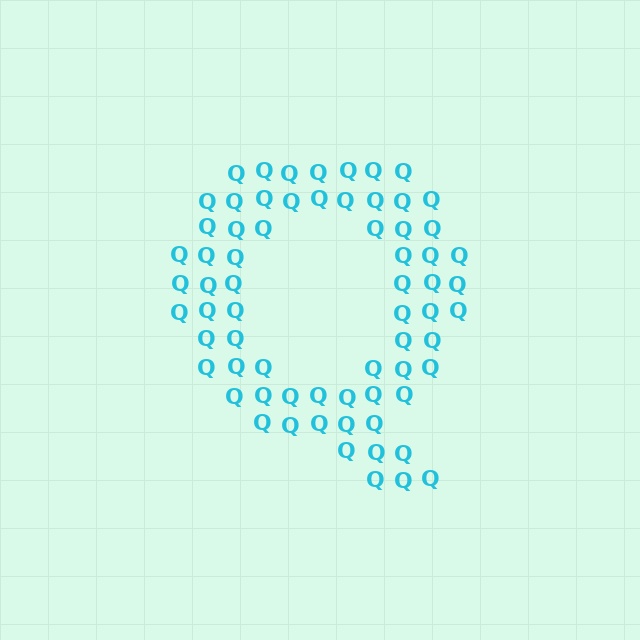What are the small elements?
The small elements are letter Q's.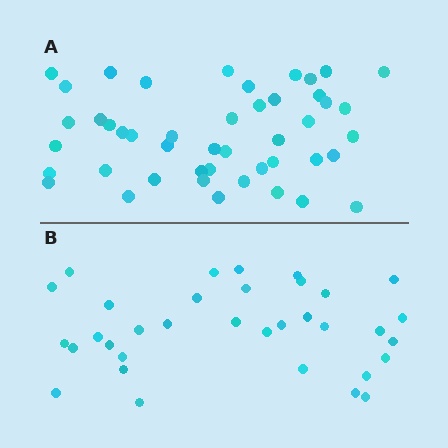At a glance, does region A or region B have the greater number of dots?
Region A (the top region) has more dots.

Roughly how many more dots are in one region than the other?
Region A has roughly 12 or so more dots than region B.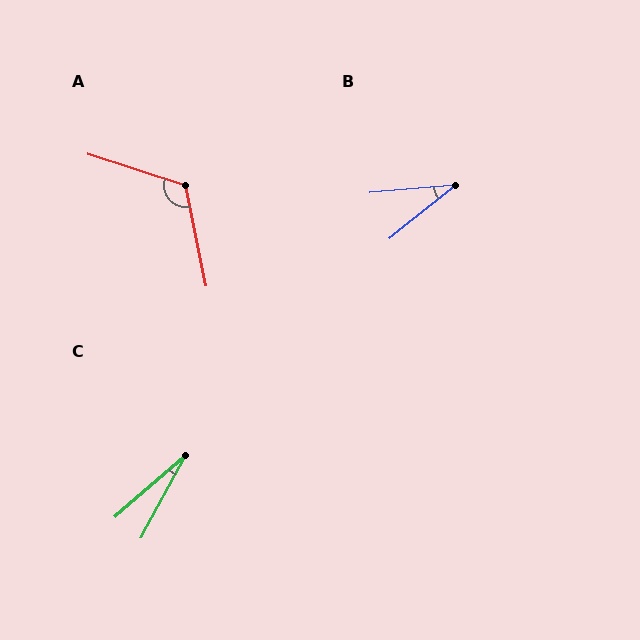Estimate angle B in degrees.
Approximately 33 degrees.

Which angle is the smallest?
C, at approximately 21 degrees.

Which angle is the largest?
A, at approximately 120 degrees.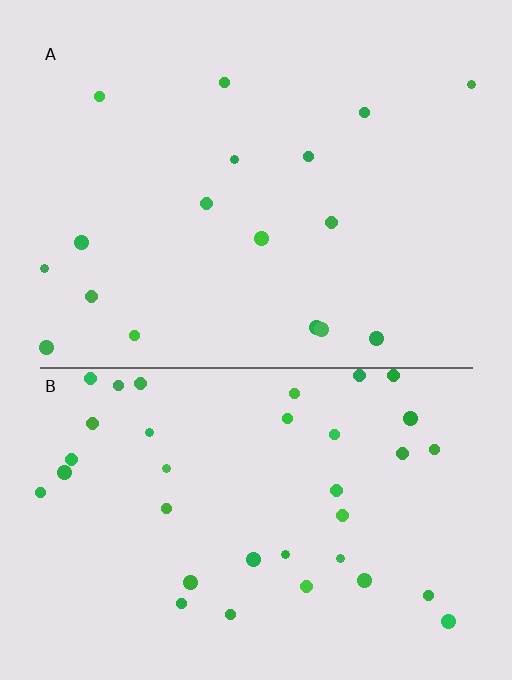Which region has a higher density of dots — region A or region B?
B (the bottom).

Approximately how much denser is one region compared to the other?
Approximately 2.1× — region B over region A.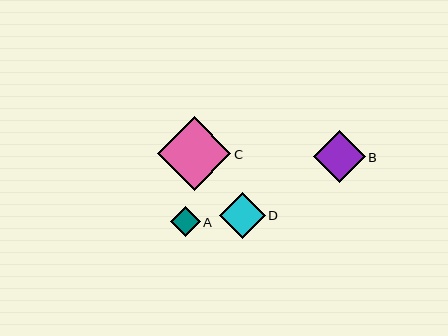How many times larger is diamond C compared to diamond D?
Diamond C is approximately 1.6 times the size of diamond D.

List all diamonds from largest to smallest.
From largest to smallest: C, B, D, A.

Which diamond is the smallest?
Diamond A is the smallest with a size of approximately 30 pixels.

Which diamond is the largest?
Diamond C is the largest with a size of approximately 73 pixels.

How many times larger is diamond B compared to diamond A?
Diamond B is approximately 1.7 times the size of diamond A.